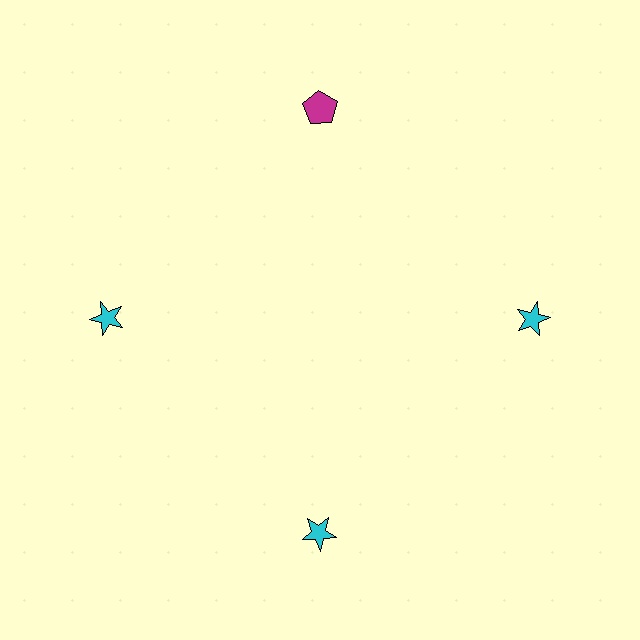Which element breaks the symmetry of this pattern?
The magenta pentagon at roughly the 12 o'clock position breaks the symmetry. All other shapes are cyan stars.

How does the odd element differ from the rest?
It differs in both color (magenta instead of cyan) and shape (pentagon instead of star).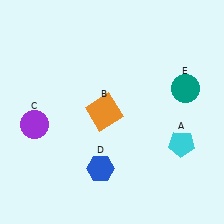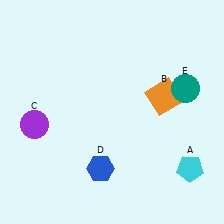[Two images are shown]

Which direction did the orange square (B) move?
The orange square (B) moved right.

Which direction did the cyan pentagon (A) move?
The cyan pentagon (A) moved down.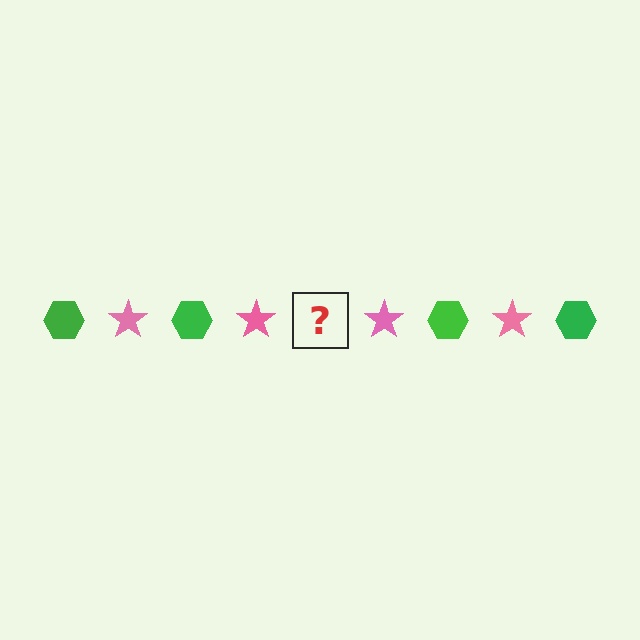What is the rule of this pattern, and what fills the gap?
The rule is that the pattern alternates between green hexagon and pink star. The gap should be filled with a green hexagon.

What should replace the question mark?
The question mark should be replaced with a green hexagon.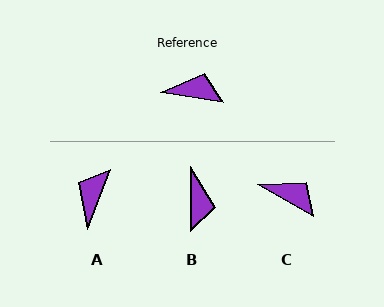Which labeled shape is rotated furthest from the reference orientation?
B, about 81 degrees away.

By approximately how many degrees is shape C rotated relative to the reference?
Approximately 21 degrees clockwise.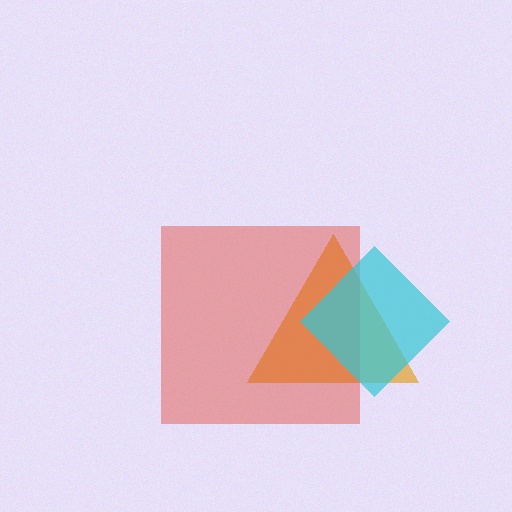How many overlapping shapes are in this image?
There are 3 overlapping shapes in the image.